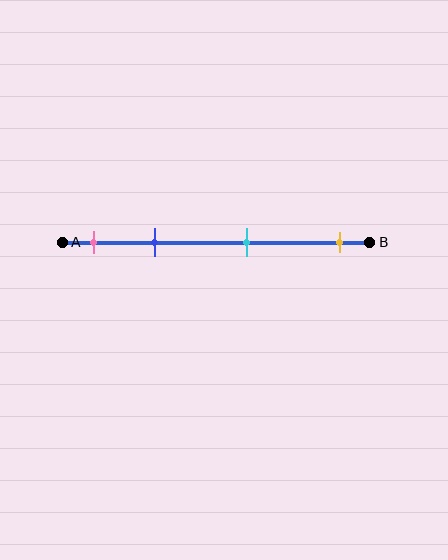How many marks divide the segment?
There are 4 marks dividing the segment.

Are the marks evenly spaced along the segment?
No, the marks are not evenly spaced.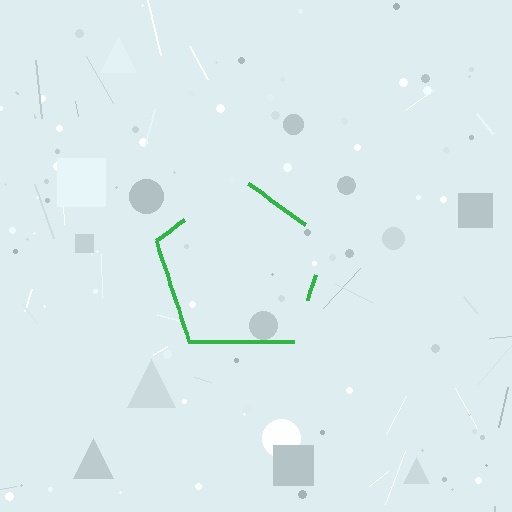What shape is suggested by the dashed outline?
The dashed outline suggests a pentagon.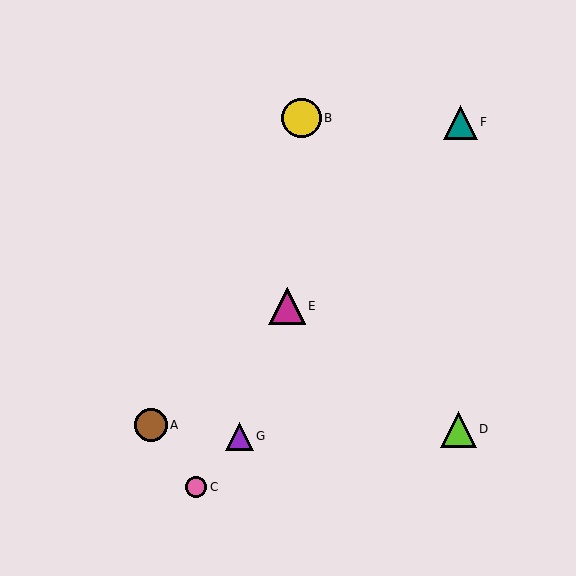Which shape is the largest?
The yellow circle (labeled B) is the largest.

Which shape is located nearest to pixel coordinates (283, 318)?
The magenta triangle (labeled E) at (287, 306) is nearest to that location.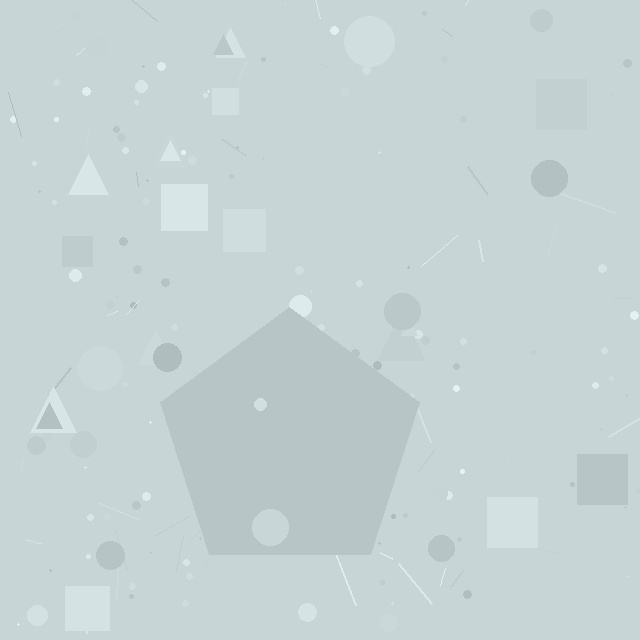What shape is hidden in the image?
A pentagon is hidden in the image.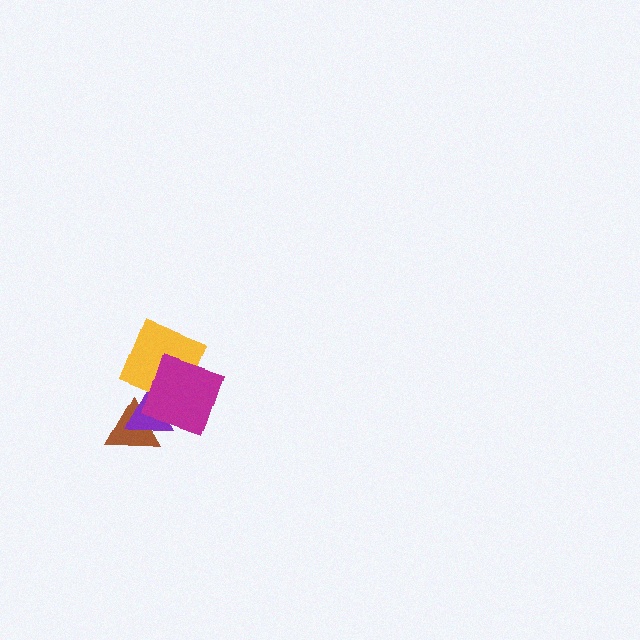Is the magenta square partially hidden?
No, no other shape covers it.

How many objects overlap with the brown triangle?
1 object overlaps with the brown triangle.